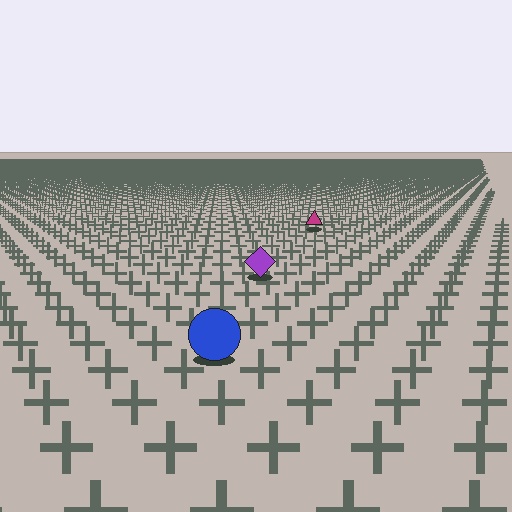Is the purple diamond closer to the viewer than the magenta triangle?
Yes. The purple diamond is closer — you can tell from the texture gradient: the ground texture is coarser near it.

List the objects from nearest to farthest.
From nearest to farthest: the blue circle, the purple diamond, the magenta triangle.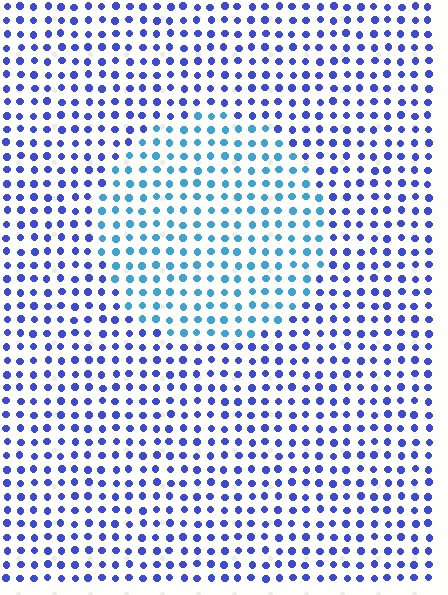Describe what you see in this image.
The image is filled with small blue elements in a uniform arrangement. A circle-shaped region is visible where the elements are tinted to a slightly different hue, forming a subtle color boundary.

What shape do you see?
I see a circle.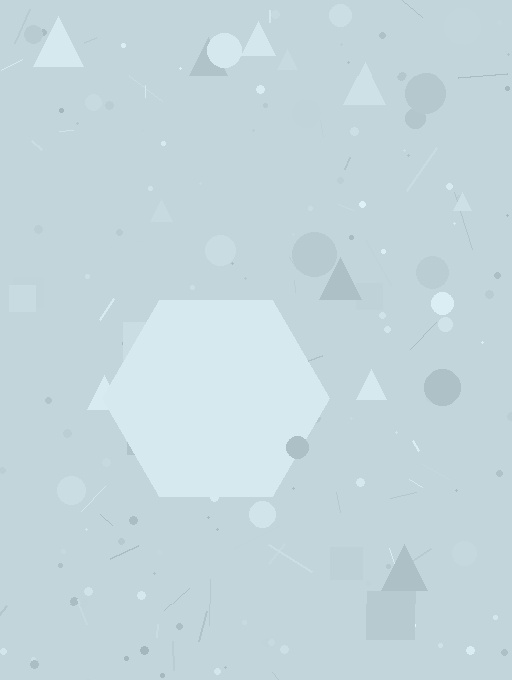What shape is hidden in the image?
A hexagon is hidden in the image.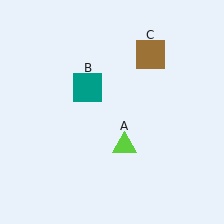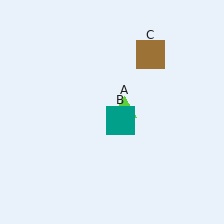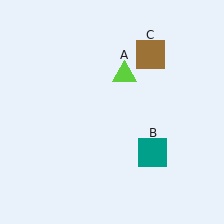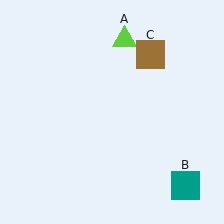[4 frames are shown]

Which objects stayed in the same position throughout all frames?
Brown square (object C) remained stationary.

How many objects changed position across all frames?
2 objects changed position: lime triangle (object A), teal square (object B).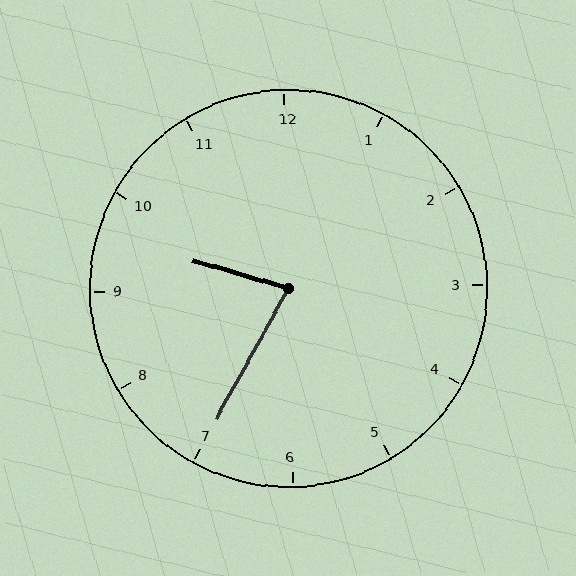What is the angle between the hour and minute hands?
Approximately 78 degrees.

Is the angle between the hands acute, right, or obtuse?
It is acute.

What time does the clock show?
9:35.